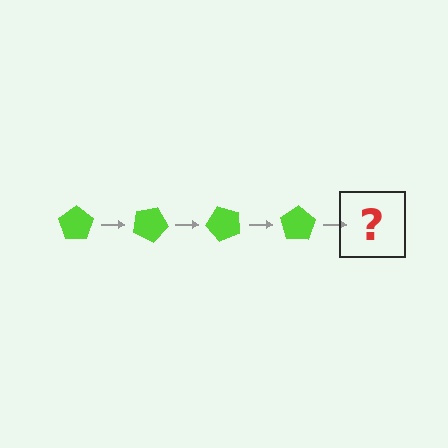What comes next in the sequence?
The next element should be a lime pentagon rotated 100 degrees.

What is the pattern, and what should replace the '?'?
The pattern is that the pentagon rotates 25 degrees each step. The '?' should be a lime pentagon rotated 100 degrees.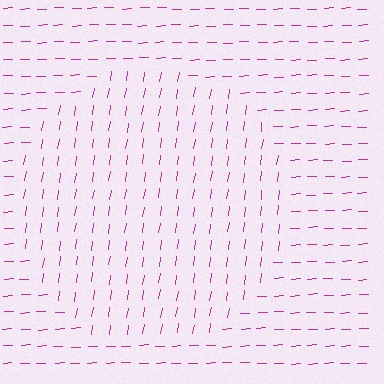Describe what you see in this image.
The image is filled with small magenta line segments. A circle region in the image has lines oriented differently from the surrounding lines, creating a visible texture boundary.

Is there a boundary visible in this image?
Yes, there is a texture boundary formed by a change in line orientation.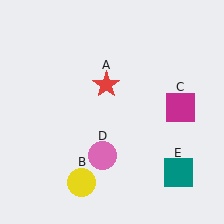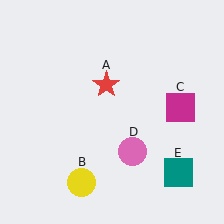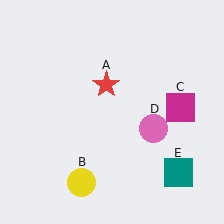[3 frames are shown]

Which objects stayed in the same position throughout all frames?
Red star (object A) and yellow circle (object B) and magenta square (object C) and teal square (object E) remained stationary.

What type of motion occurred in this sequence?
The pink circle (object D) rotated counterclockwise around the center of the scene.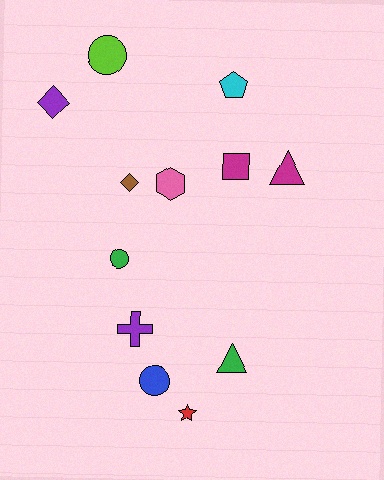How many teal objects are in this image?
There are no teal objects.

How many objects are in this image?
There are 12 objects.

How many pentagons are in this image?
There is 1 pentagon.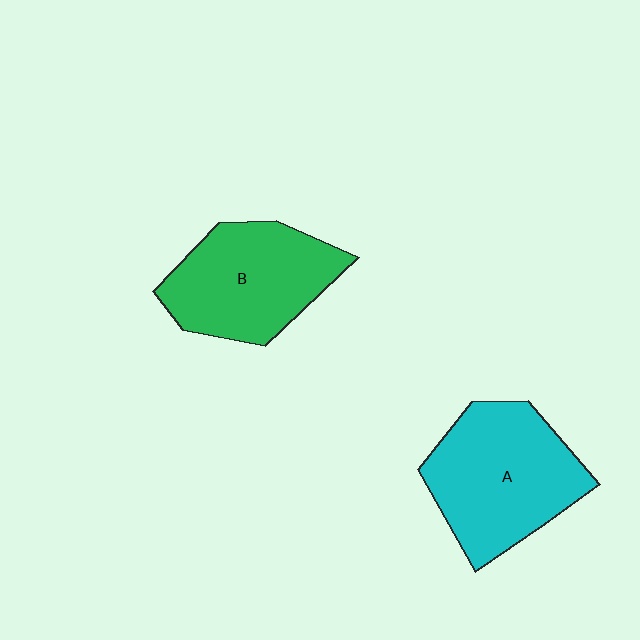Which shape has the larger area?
Shape A (cyan).